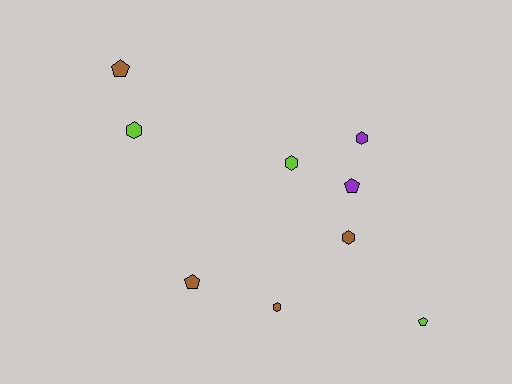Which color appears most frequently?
Brown, with 4 objects.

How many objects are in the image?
There are 9 objects.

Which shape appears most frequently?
Hexagon, with 5 objects.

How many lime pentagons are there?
There is 1 lime pentagon.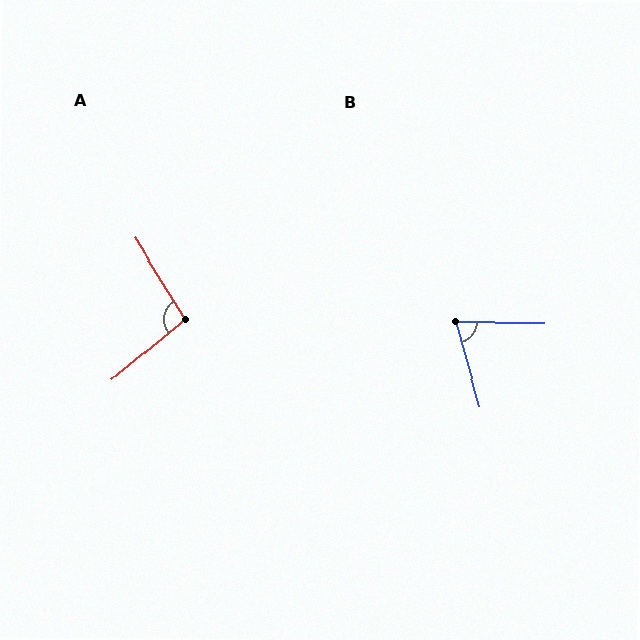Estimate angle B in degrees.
Approximately 74 degrees.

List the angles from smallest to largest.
B (74°), A (98°).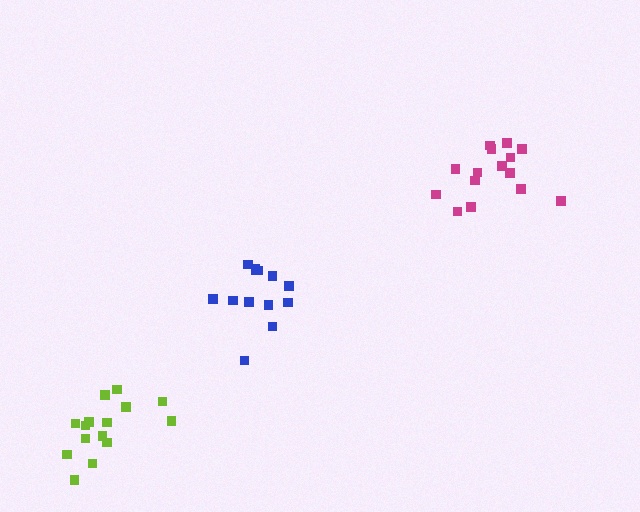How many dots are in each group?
Group 1: 13 dots, Group 2: 15 dots, Group 3: 15 dots (43 total).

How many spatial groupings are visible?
There are 3 spatial groupings.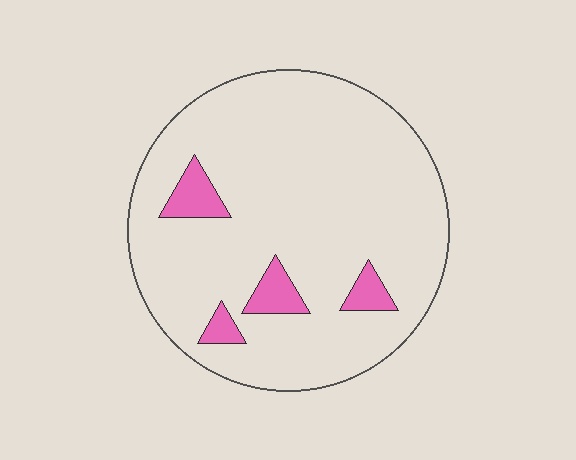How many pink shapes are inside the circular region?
4.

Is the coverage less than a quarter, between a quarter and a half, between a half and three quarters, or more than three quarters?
Less than a quarter.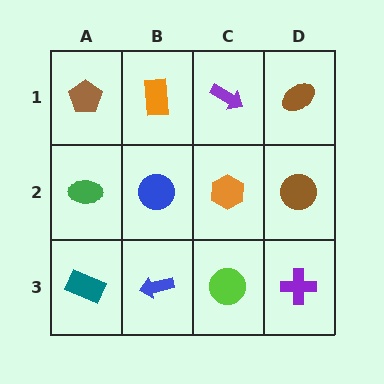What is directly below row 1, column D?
A brown circle.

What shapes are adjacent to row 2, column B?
An orange rectangle (row 1, column B), a blue arrow (row 3, column B), a green ellipse (row 2, column A), an orange hexagon (row 2, column C).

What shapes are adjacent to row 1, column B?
A blue circle (row 2, column B), a brown pentagon (row 1, column A), a purple arrow (row 1, column C).